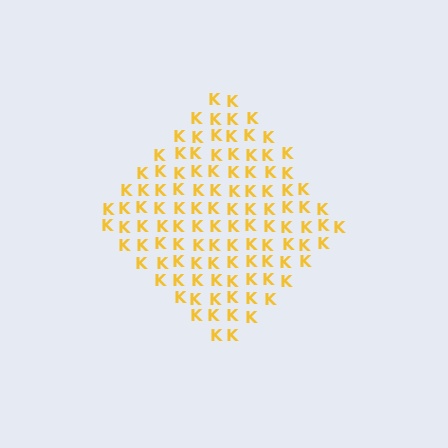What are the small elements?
The small elements are letter K's.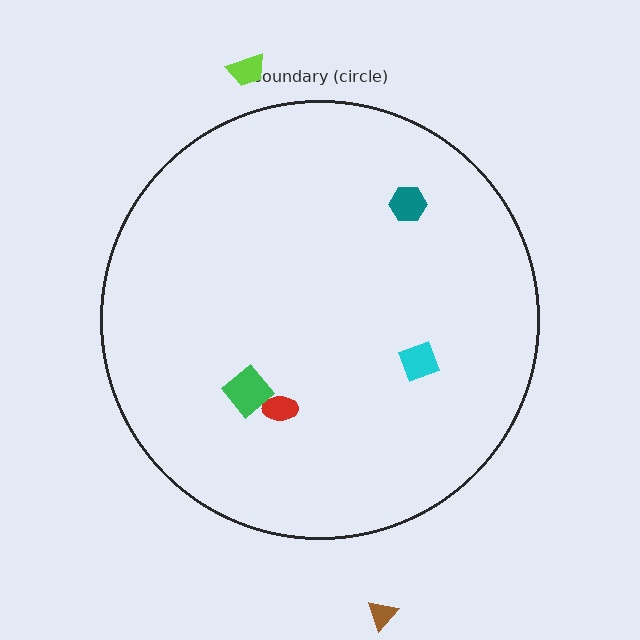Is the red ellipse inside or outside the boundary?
Inside.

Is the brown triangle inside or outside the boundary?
Outside.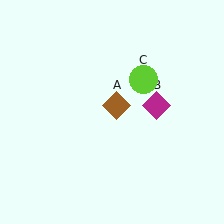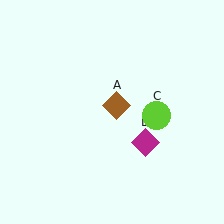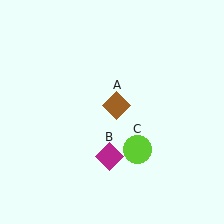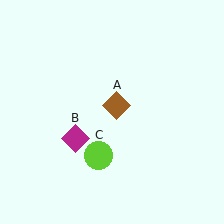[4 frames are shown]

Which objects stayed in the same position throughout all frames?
Brown diamond (object A) remained stationary.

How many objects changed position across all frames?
2 objects changed position: magenta diamond (object B), lime circle (object C).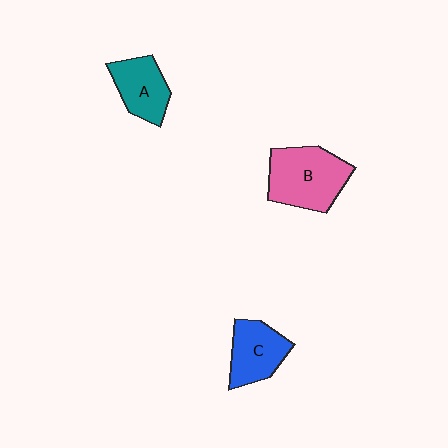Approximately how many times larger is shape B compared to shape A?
Approximately 1.5 times.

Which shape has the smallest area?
Shape A (teal).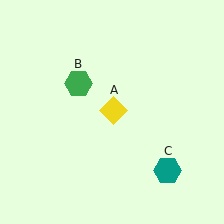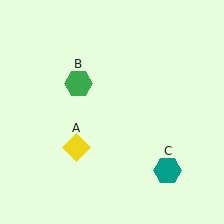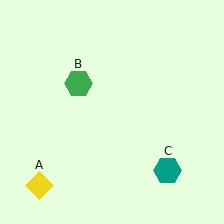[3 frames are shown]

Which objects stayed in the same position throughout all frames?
Green hexagon (object B) and teal hexagon (object C) remained stationary.